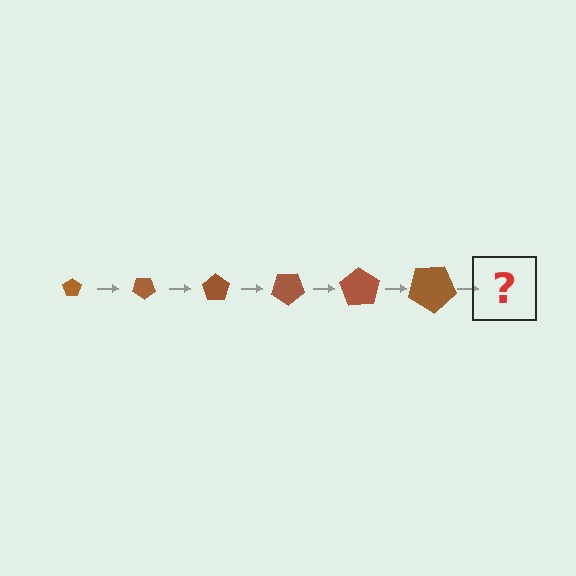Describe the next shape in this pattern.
It should be a pentagon, larger than the previous one and rotated 210 degrees from the start.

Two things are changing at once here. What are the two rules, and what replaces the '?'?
The two rules are that the pentagon grows larger each step and it rotates 35 degrees each step. The '?' should be a pentagon, larger than the previous one and rotated 210 degrees from the start.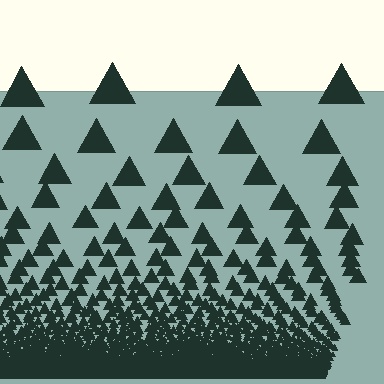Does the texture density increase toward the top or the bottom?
Density increases toward the bottom.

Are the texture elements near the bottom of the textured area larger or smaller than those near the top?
Smaller. The gradient is inverted — elements near the bottom are smaller and denser.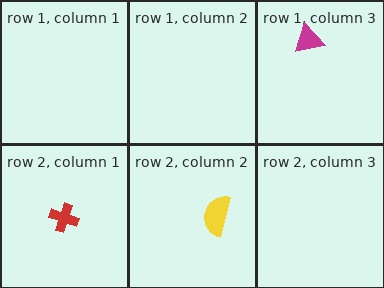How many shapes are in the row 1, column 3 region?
1.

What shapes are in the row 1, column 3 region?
The magenta triangle.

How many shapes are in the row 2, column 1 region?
1.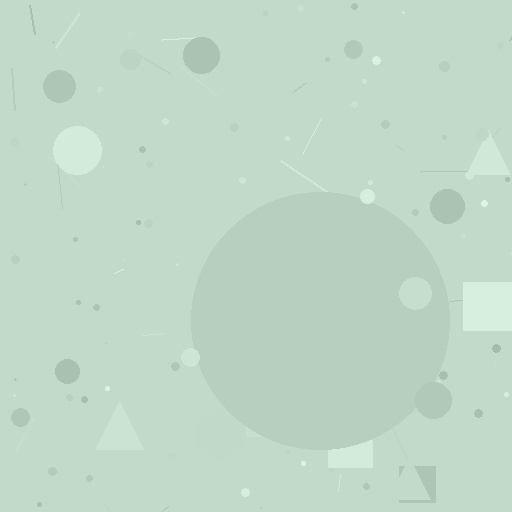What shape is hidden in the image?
A circle is hidden in the image.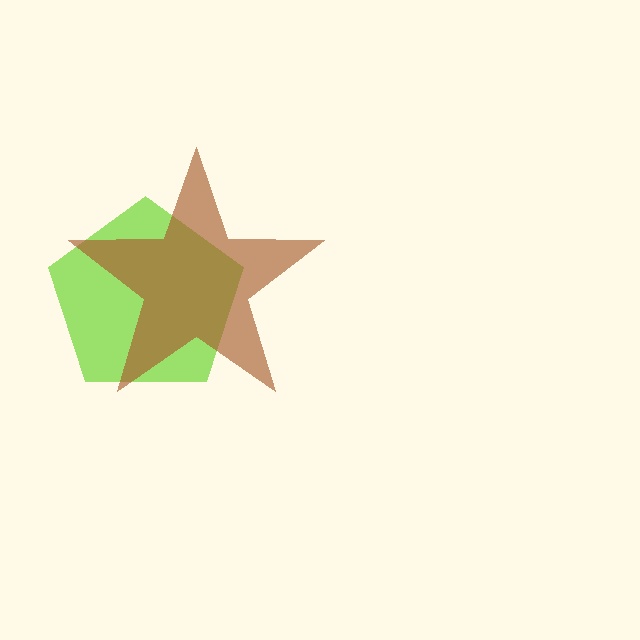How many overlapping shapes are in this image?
There are 2 overlapping shapes in the image.